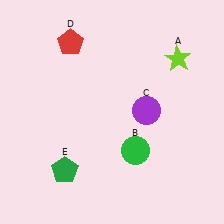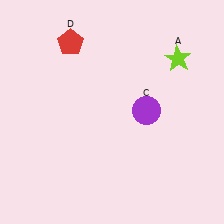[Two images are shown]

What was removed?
The green pentagon (E), the green circle (B) were removed in Image 2.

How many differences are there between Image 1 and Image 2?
There are 2 differences between the two images.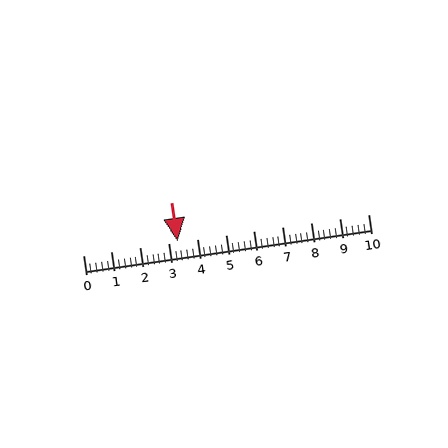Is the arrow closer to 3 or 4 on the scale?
The arrow is closer to 3.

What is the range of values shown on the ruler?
The ruler shows values from 0 to 10.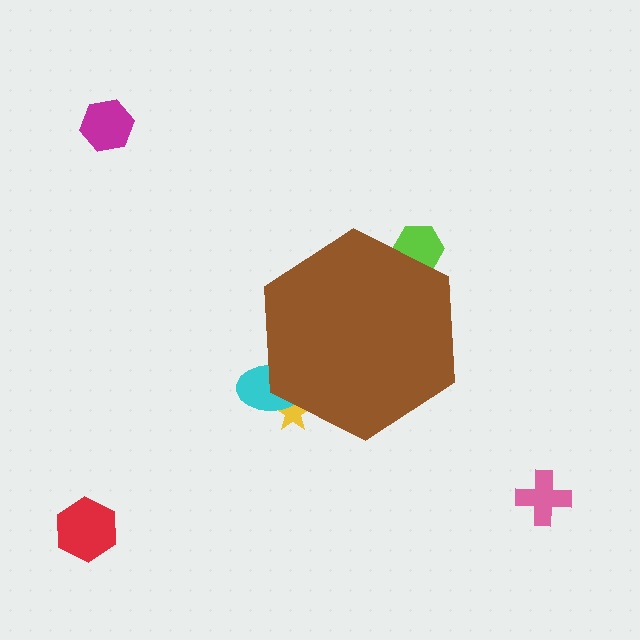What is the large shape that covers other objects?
A brown hexagon.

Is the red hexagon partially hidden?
No, the red hexagon is fully visible.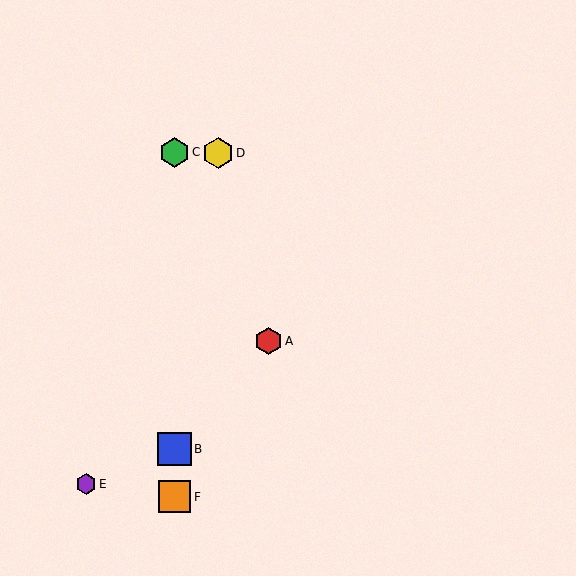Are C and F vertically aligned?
Yes, both are at x≈174.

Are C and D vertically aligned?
No, C is at x≈174 and D is at x≈218.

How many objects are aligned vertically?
3 objects (B, C, F) are aligned vertically.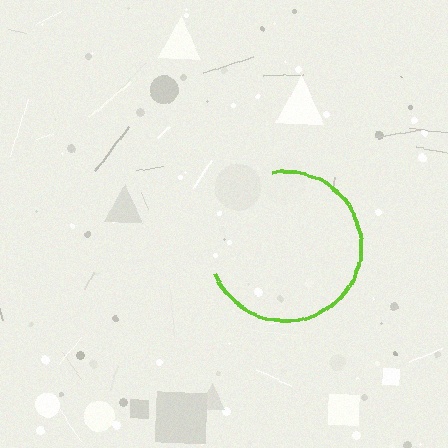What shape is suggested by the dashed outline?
The dashed outline suggests a circle.